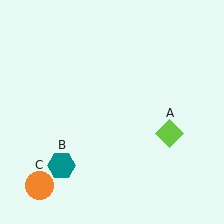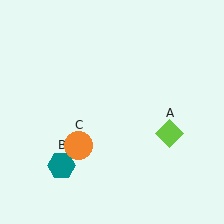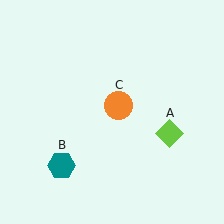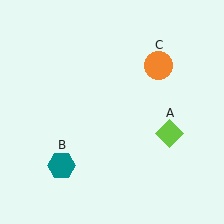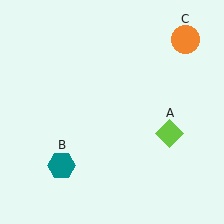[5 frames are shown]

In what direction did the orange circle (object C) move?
The orange circle (object C) moved up and to the right.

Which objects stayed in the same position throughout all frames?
Lime diamond (object A) and teal hexagon (object B) remained stationary.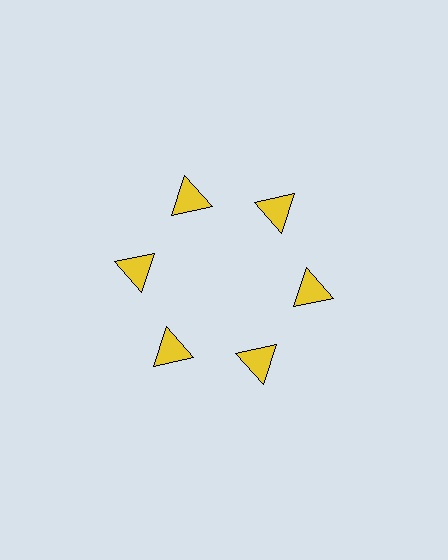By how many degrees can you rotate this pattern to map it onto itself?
The pattern maps onto itself every 60 degrees of rotation.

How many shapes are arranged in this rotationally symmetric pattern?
There are 6 shapes, arranged in 6 groups of 1.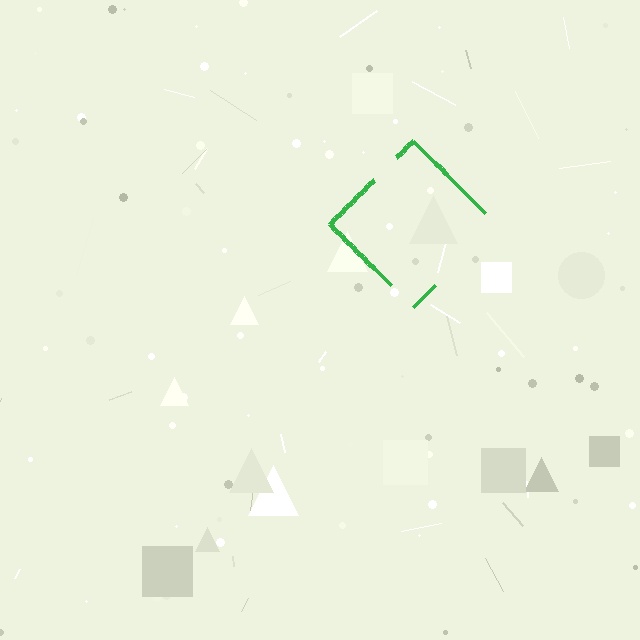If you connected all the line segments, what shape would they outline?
They would outline a diamond.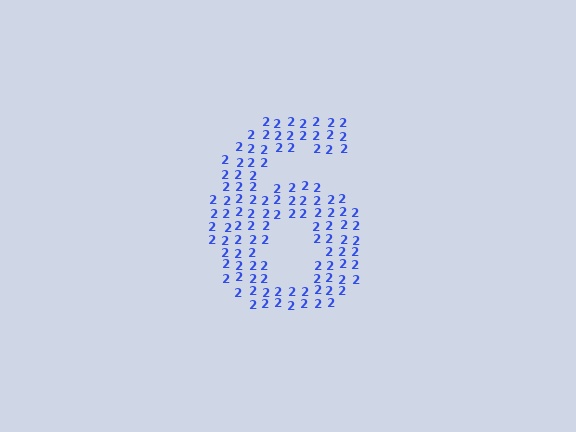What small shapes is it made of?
It is made of small digit 2's.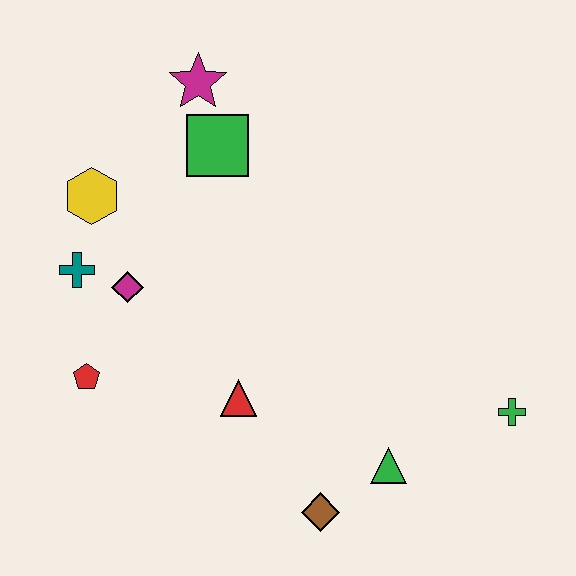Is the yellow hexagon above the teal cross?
Yes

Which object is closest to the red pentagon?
The magenta diamond is closest to the red pentagon.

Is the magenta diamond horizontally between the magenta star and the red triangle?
No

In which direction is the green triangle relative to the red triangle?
The green triangle is to the right of the red triangle.